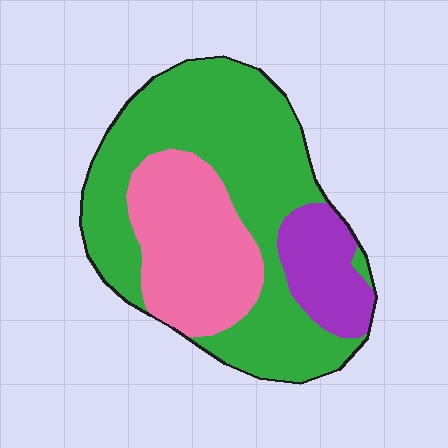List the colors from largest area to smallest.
From largest to smallest: green, pink, purple.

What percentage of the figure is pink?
Pink covers roughly 30% of the figure.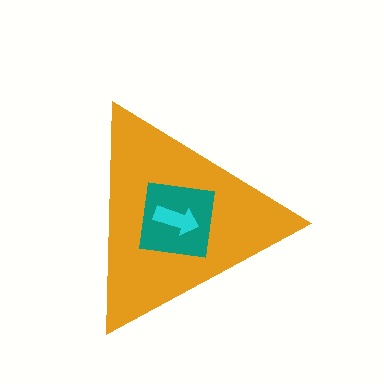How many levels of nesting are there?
3.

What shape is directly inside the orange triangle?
The teal square.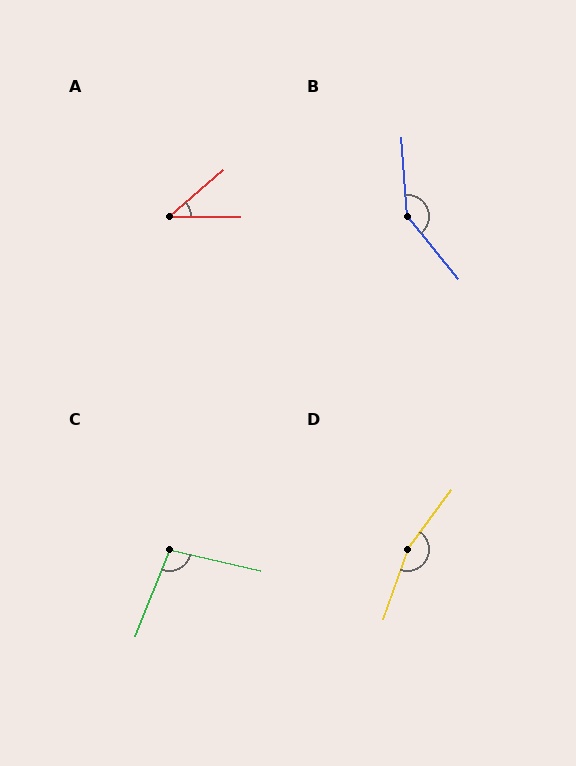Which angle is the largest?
D, at approximately 163 degrees.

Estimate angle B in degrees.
Approximately 145 degrees.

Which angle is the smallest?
A, at approximately 41 degrees.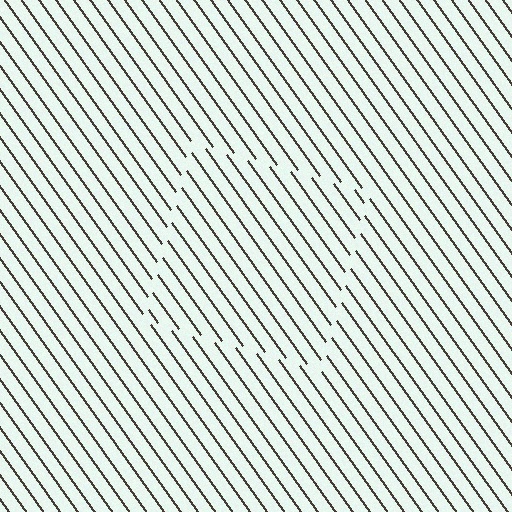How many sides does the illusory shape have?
4 sides — the line-ends trace a square.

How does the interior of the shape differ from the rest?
The interior of the shape contains the same grating, shifted by half a period — the contour is defined by the phase discontinuity where line-ends from the inner and outer gratings abut.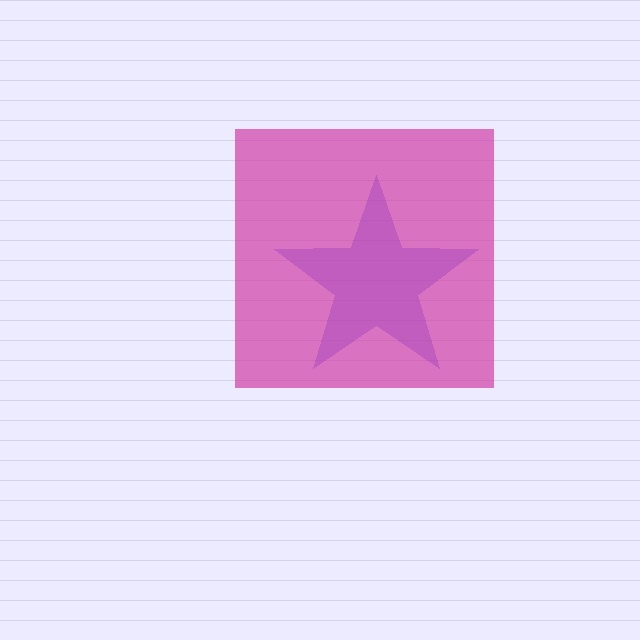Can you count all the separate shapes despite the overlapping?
Yes, there are 2 separate shapes.